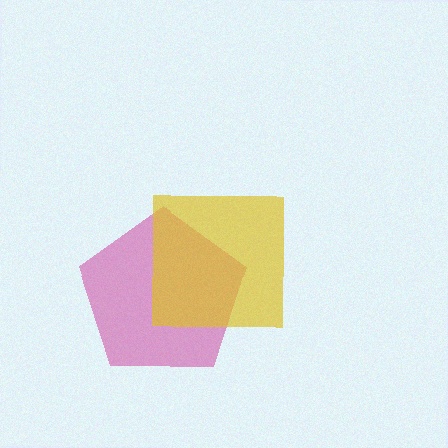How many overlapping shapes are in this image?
There are 2 overlapping shapes in the image.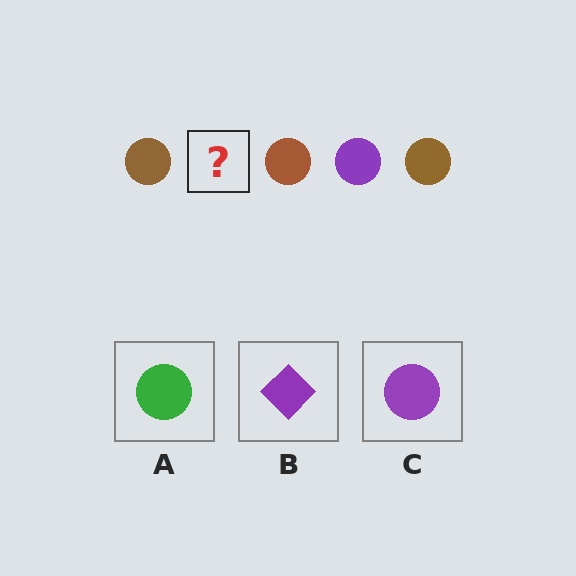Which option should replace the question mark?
Option C.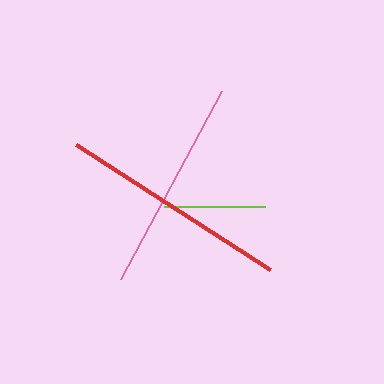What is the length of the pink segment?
The pink segment is approximately 213 pixels long.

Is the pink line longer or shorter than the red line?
The red line is longer than the pink line.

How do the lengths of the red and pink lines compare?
The red and pink lines are approximately the same length.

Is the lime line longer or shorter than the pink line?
The pink line is longer than the lime line.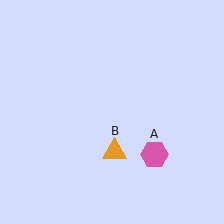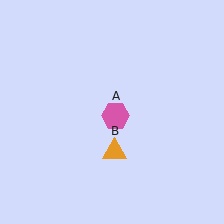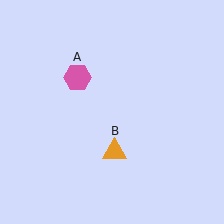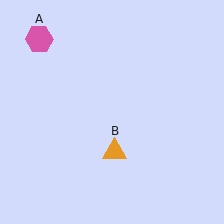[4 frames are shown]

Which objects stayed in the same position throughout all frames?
Orange triangle (object B) remained stationary.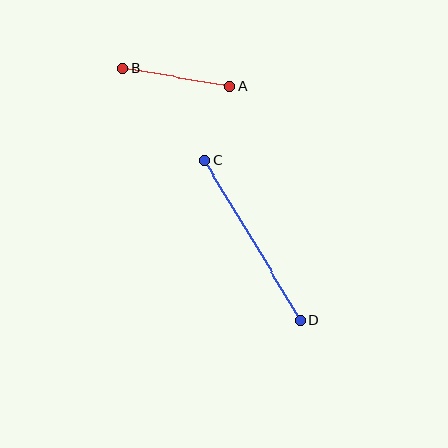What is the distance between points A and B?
The distance is approximately 110 pixels.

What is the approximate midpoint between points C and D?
The midpoint is at approximately (252, 240) pixels.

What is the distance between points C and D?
The distance is approximately 186 pixels.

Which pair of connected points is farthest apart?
Points C and D are farthest apart.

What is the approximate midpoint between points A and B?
The midpoint is at approximately (176, 77) pixels.